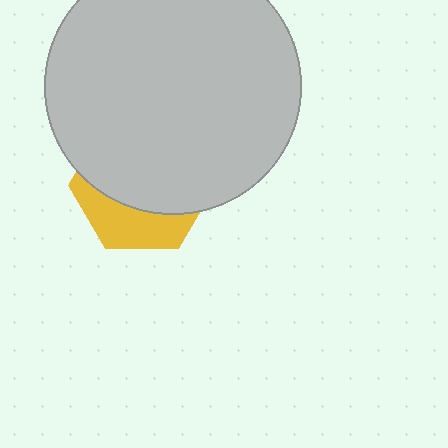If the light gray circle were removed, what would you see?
You would see the complete yellow hexagon.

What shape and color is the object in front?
The object in front is a light gray circle.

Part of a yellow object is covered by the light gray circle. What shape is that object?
It is a hexagon.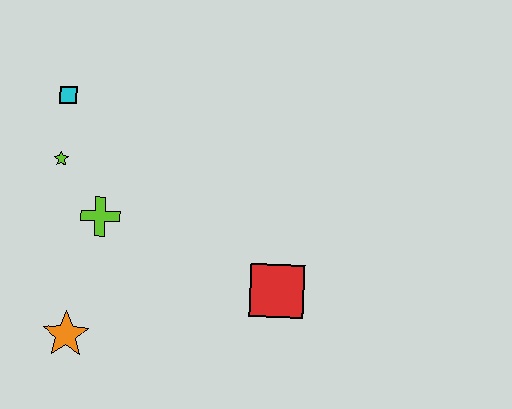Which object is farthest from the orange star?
The cyan square is farthest from the orange star.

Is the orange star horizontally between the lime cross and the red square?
No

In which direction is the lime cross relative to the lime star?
The lime cross is below the lime star.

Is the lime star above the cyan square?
No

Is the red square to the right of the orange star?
Yes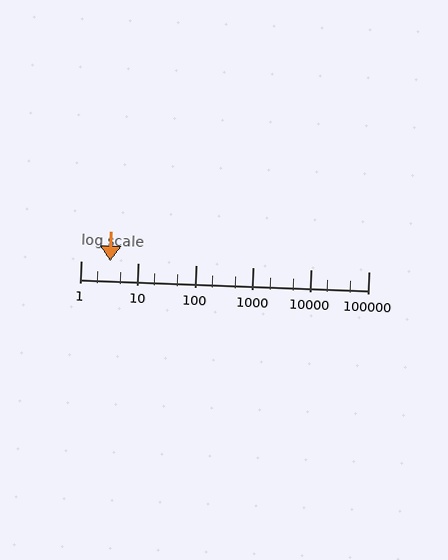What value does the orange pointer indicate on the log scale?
The pointer indicates approximately 3.2.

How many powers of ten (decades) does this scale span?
The scale spans 5 decades, from 1 to 100000.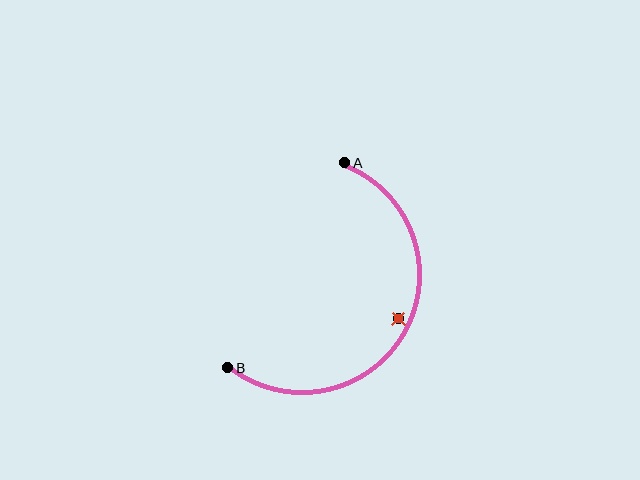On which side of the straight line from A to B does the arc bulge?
The arc bulges to the right of the straight line connecting A and B.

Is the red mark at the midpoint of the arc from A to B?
No — the red mark does not lie on the arc at all. It sits slightly inside the curve.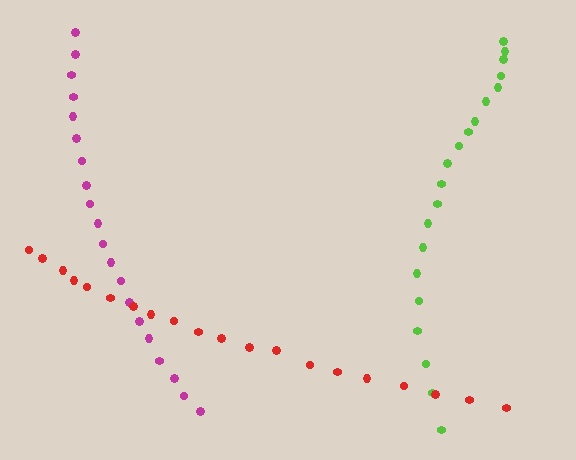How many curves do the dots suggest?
There are 3 distinct paths.